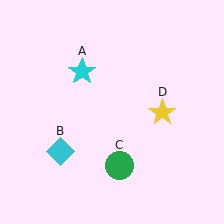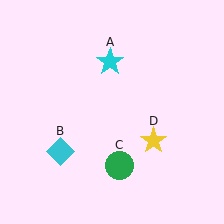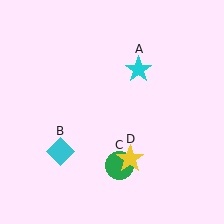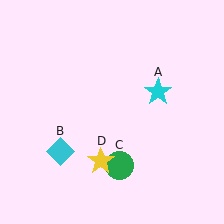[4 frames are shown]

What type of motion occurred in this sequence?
The cyan star (object A), yellow star (object D) rotated clockwise around the center of the scene.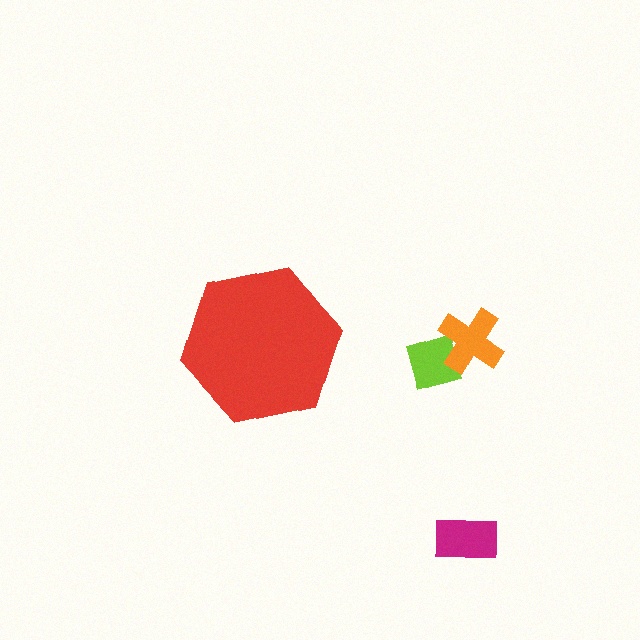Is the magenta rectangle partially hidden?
No, the magenta rectangle is fully visible.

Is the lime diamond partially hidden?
No, the lime diamond is fully visible.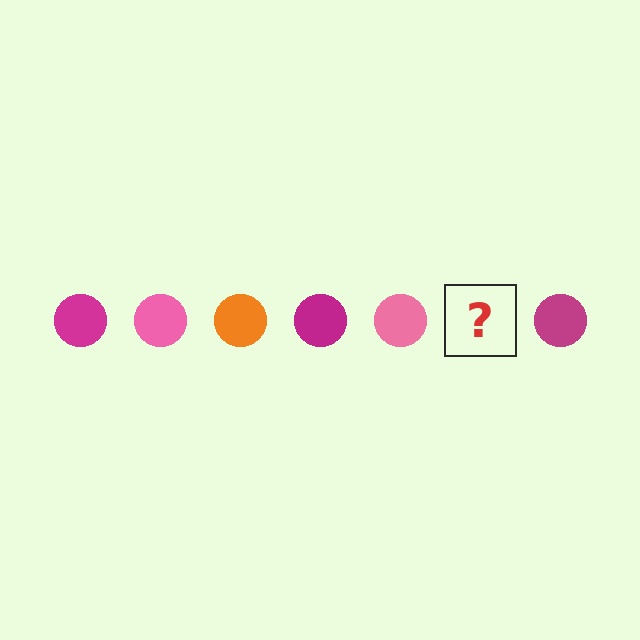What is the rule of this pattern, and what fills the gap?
The rule is that the pattern cycles through magenta, pink, orange circles. The gap should be filled with an orange circle.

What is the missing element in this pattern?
The missing element is an orange circle.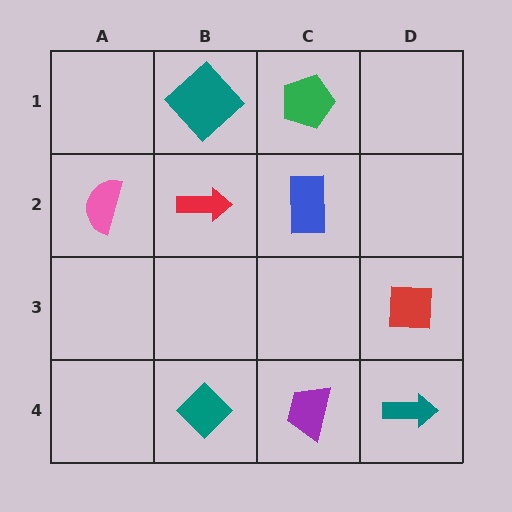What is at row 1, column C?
A green pentagon.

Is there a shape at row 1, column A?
No, that cell is empty.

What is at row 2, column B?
A red arrow.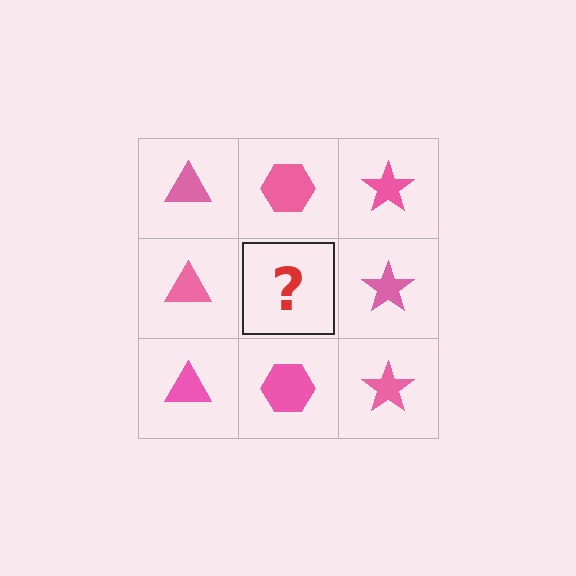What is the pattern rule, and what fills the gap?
The rule is that each column has a consistent shape. The gap should be filled with a pink hexagon.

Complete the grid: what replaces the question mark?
The question mark should be replaced with a pink hexagon.